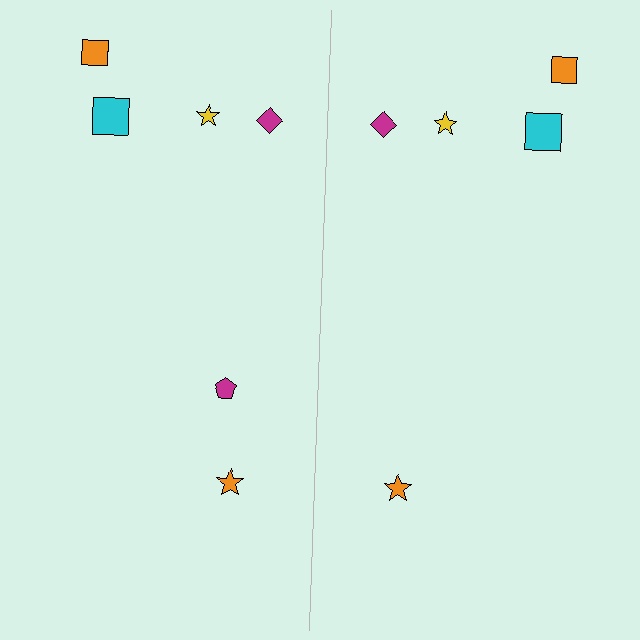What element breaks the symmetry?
A magenta pentagon is missing from the right side.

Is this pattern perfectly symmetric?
No, the pattern is not perfectly symmetric. A magenta pentagon is missing from the right side.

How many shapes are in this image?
There are 11 shapes in this image.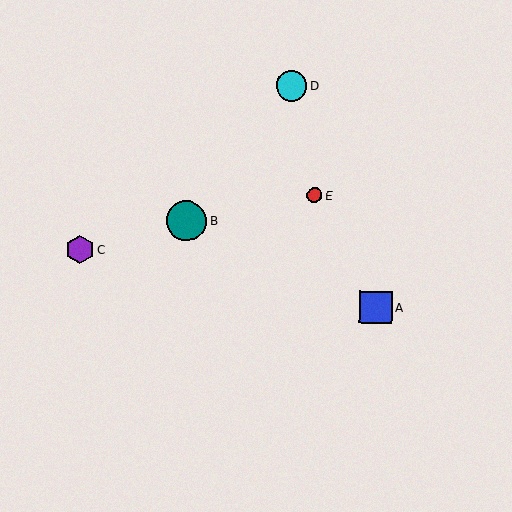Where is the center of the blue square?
The center of the blue square is at (376, 307).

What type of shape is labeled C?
Shape C is a purple hexagon.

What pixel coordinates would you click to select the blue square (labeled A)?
Click at (376, 307) to select the blue square A.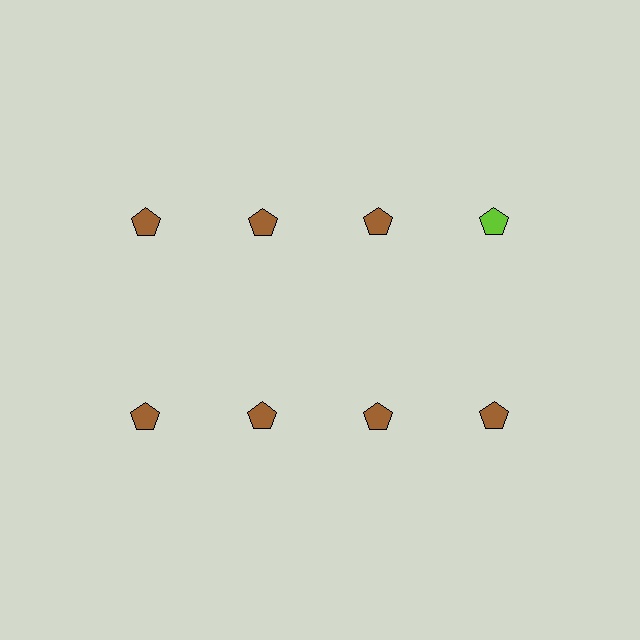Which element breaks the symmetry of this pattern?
The lime pentagon in the top row, second from right column breaks the symmetry. All other shapes are brown pentagons.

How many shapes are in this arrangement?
There are 8 shapes arranged in a grid pattern.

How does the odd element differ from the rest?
It has a different color: lime instead of brown.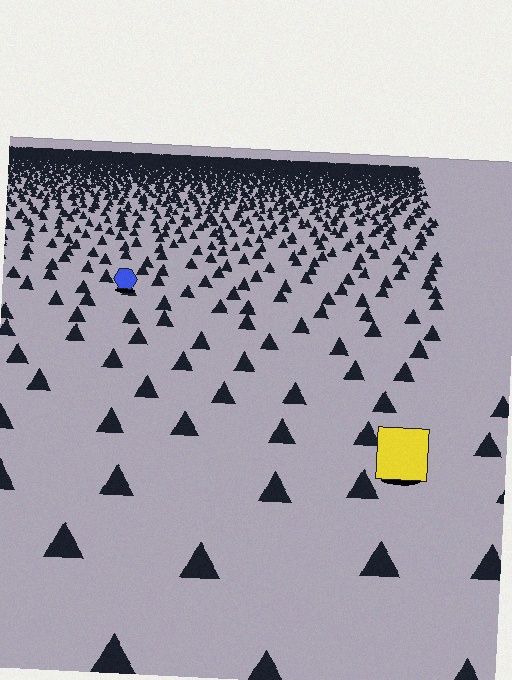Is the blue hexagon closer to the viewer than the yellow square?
No. The yellow square is closer — you can tell from the texture gradient: the ground texture is coarser near it.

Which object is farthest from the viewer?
The blue hexagon is farthest from the viewer. It appears smaller and the ground texture around it is denser.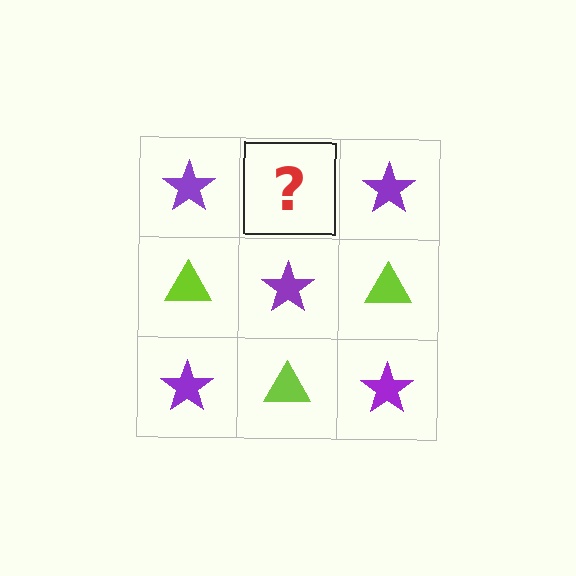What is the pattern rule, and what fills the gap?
The rule is that it alternates purple star and lime triangle in a checkerboard pattern. The gap should be filled with a lime triangle.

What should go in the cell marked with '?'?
The missing cell should contain a lime triangle.